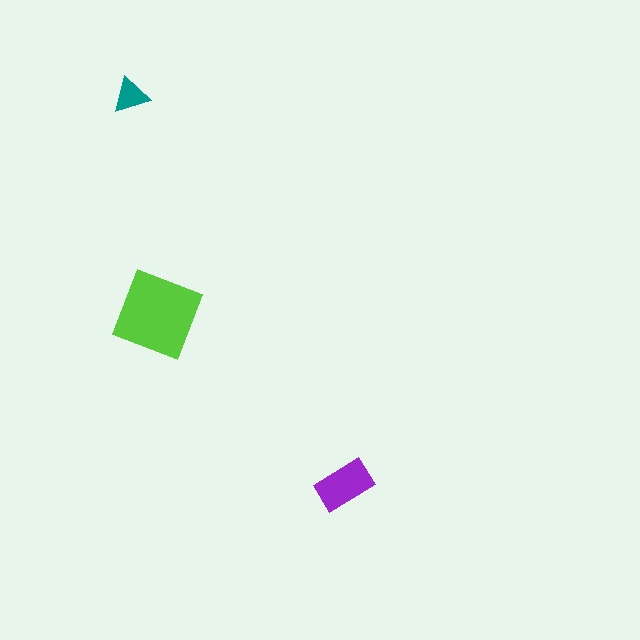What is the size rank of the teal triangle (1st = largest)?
3rd.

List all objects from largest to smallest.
The lime square, the purple rectangle, the teal triangle.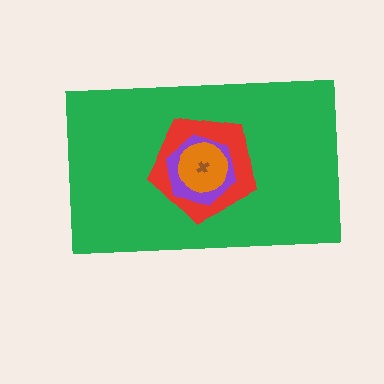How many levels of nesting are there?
5.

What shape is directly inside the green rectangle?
The red pentagon.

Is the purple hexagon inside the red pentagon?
Yes.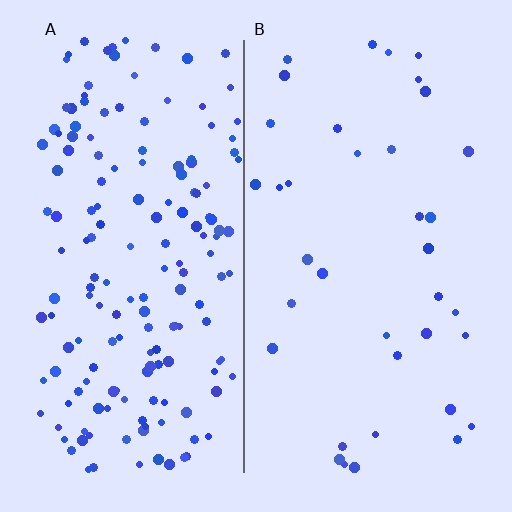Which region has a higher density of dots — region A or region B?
A (the left).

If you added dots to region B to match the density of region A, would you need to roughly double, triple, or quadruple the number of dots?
Approximately quadruple.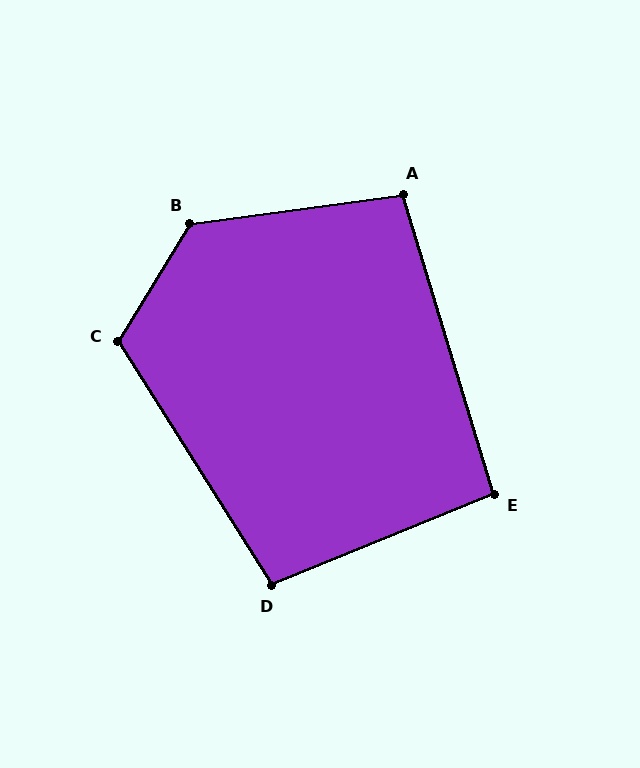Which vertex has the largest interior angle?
B, at approximately 129 degrees.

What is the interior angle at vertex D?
Approximately 100 degrees (obtuse).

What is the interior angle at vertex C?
Approximately 116 degrees (obtuse).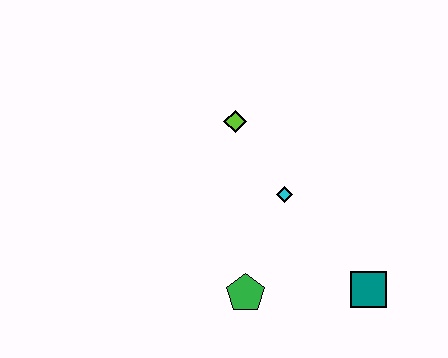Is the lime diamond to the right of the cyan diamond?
No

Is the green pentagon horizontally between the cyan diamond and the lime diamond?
Yes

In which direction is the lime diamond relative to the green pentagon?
The lime diamond is above the green pentagon.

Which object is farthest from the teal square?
The lime diamond is farthest from the teal square.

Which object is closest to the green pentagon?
The cyan diamond is closest to the green pentagon.